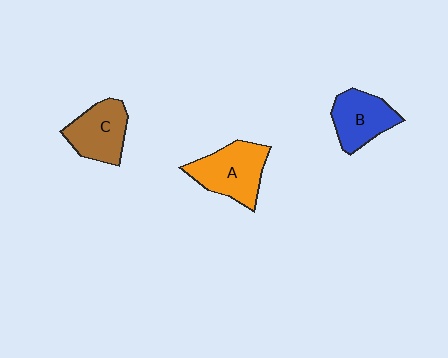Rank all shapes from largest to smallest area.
From largest to smallest: A (orange), C (brown), B (blue).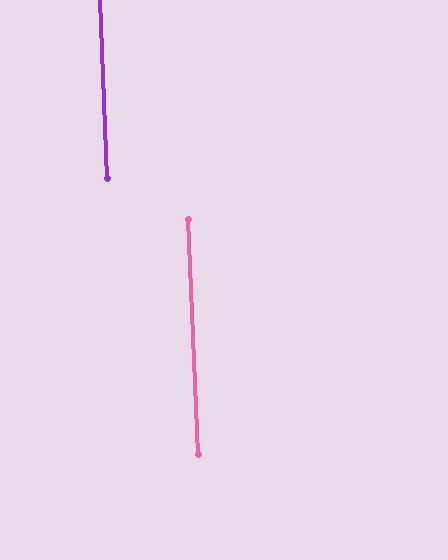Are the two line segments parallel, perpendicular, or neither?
Parallel — their directions differ by only 0.3°.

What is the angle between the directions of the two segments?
Approximately 0 degrees.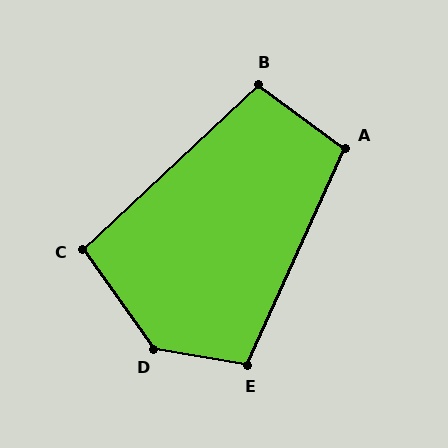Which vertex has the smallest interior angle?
C, at approximately 98 degrees.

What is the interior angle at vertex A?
Approximately 102 degrees (obtuse).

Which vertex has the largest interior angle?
D, at approximately 135 degrees.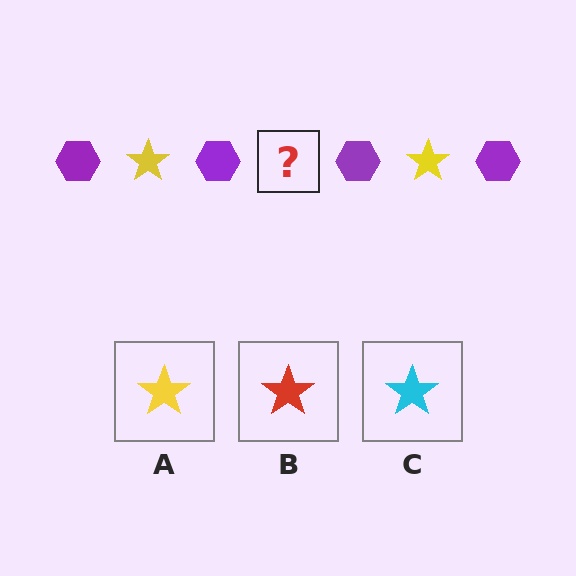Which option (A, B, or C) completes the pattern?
A.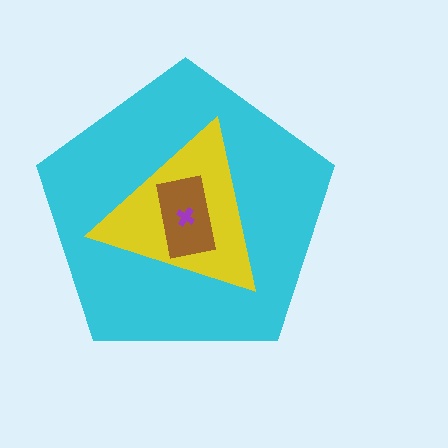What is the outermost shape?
The cyan pentagon.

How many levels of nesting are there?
4.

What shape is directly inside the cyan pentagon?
The yellow triangle.